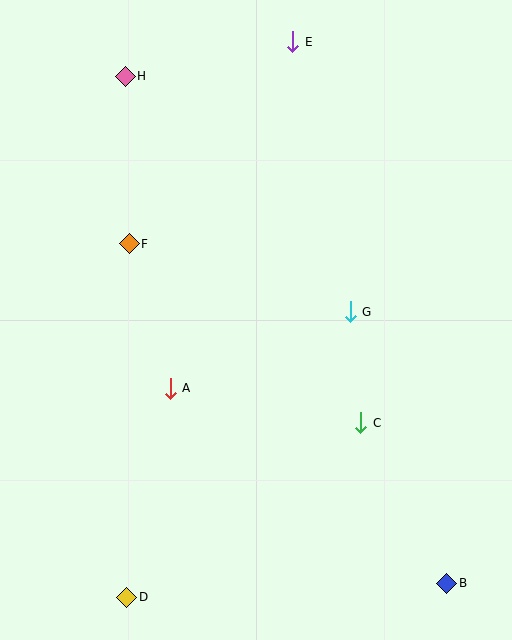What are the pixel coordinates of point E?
Point E is at (293, 42).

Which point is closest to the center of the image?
Point G at (350, 312) is closest to the center.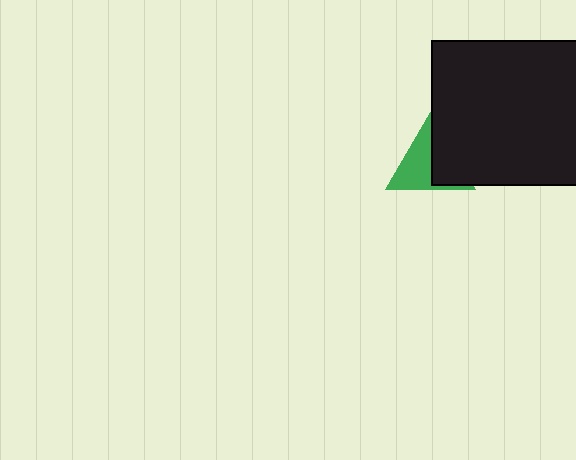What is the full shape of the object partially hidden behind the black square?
The partially hidden object is a green triangle.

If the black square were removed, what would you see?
You would see the complete green triangle.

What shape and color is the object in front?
The object in front is a black square.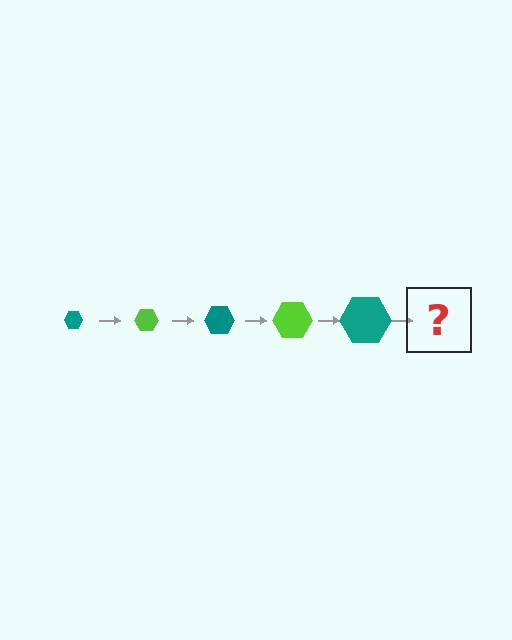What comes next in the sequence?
The next element should be a lime hexagon, larger than the previous one.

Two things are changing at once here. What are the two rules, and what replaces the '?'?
The two rules are that the hexagon grows larger each step and the color cycles through teal and lime. The '?' should be a lime hexagon, larger than the previous one.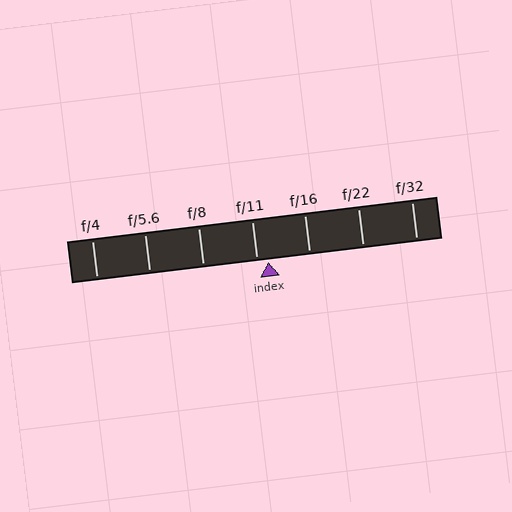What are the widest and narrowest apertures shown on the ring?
The widest aperture shown is f/4 and the narrowest is f/32.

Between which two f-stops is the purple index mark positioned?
The index mark is between f/11 and f/16.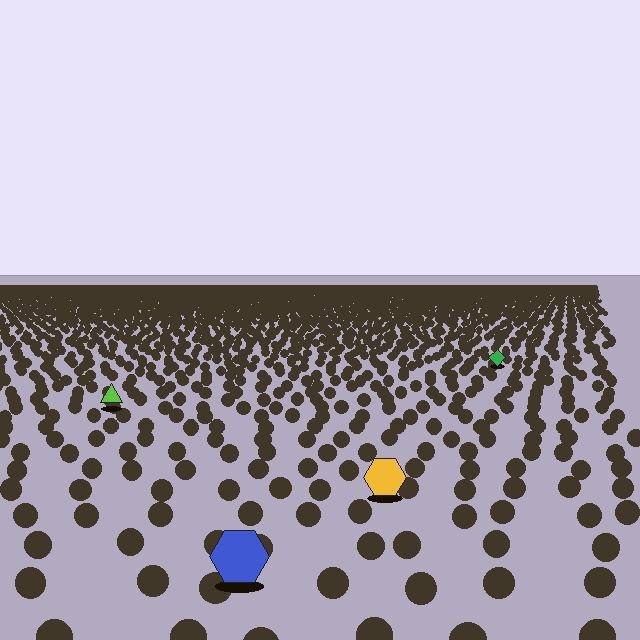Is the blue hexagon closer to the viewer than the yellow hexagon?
Yes. The blue hexagon is closer — you can tell from the texture gradient: the ground texture is coarser near it.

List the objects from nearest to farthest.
From nearest to farthest: the blue hexagon, the yellow hexagon, the lime triangle, the green diamond.